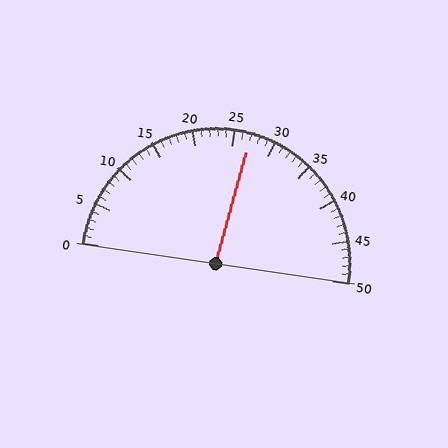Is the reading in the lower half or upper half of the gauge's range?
The reading is in the upper half of the range (0 to 50).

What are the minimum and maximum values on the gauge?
The gauge ranges from 0 to 50.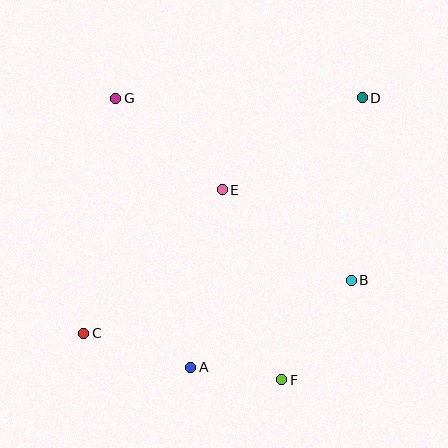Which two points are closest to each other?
Points A and F are closest to each other.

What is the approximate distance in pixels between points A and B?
The distance between A and B is approximately 183 pixels.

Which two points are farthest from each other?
Points C and D are farthest from each other.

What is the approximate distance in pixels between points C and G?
The distance between C and G is approximately 237 pixels.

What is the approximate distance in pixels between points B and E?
The distance between B and E is approximately 157 pixels.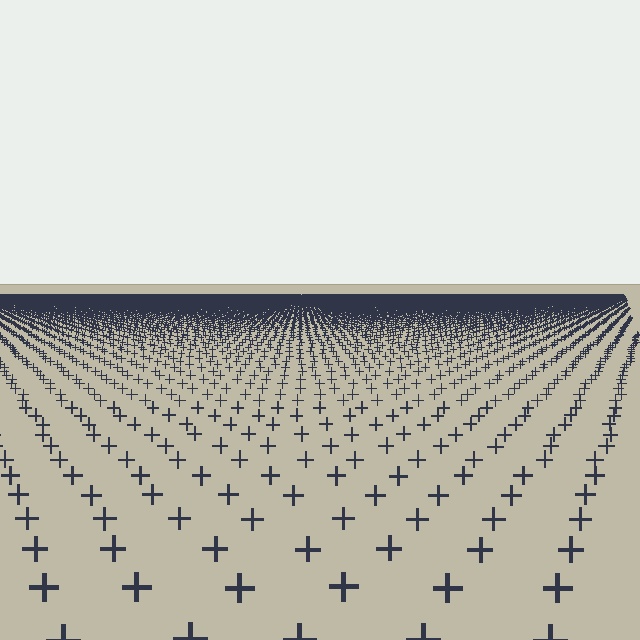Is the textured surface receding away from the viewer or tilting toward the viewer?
The surface is receding away from the viewer. Texture elements get smaller and denser toward the top.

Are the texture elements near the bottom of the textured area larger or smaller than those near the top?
Larger. Near the bottom, elements are closer to the viewer and appear at a bigger on-screen size.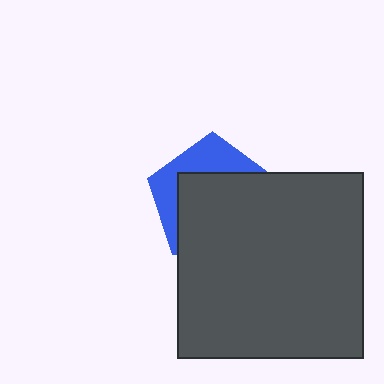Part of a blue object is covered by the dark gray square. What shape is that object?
It is a pentagon.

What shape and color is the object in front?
The object in front is a dark gray square.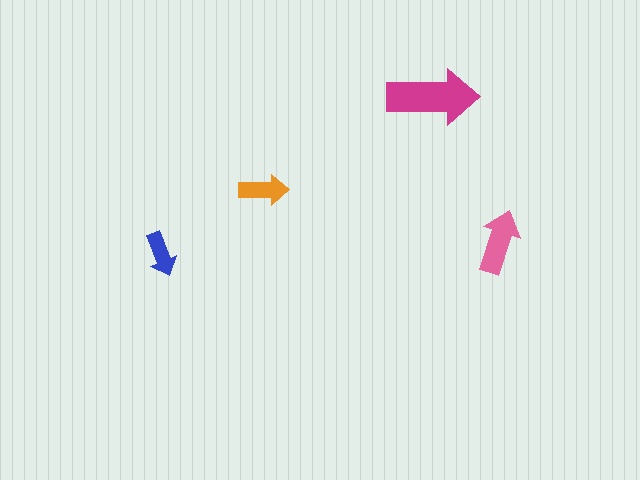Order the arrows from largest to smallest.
the magenta one, the pink one, the orange one, the blue one.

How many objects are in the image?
There are 4 objects in the image.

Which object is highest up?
The magenta arrow is topmost.